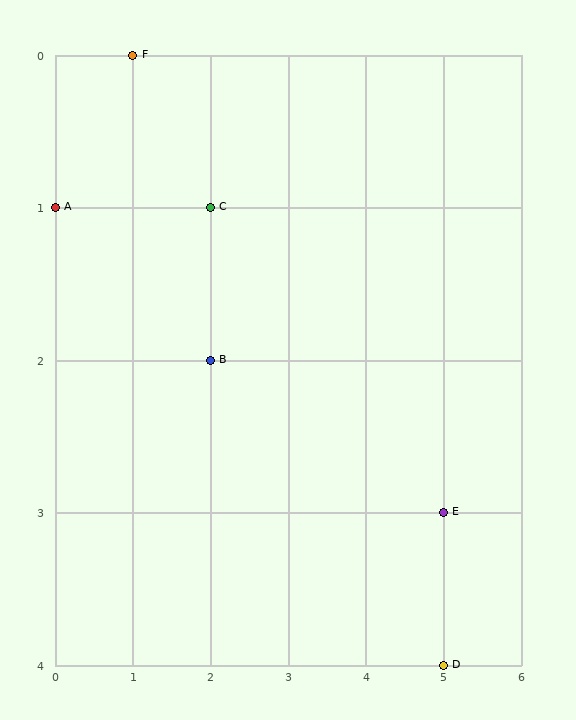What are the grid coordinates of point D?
Point D is at grid coordinates (5, 4).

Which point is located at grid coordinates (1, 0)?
Point F is at (1, 0).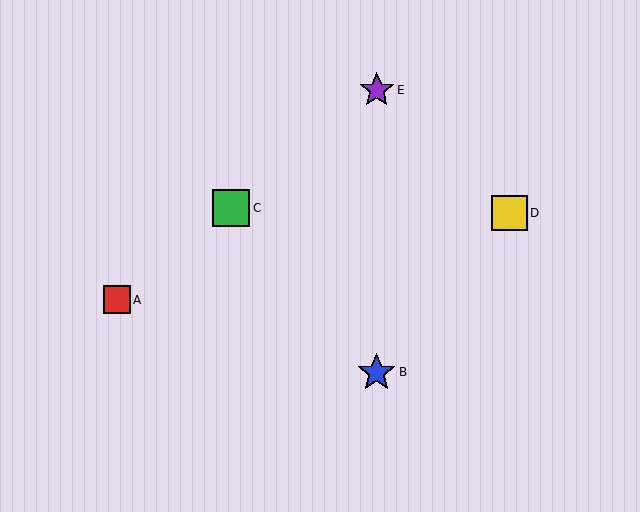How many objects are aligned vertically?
2 objects (B, E) are aligned vertically.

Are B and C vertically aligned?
No, B is at x≈377 and C is at x≈231.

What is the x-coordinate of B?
Object B is at x≈377.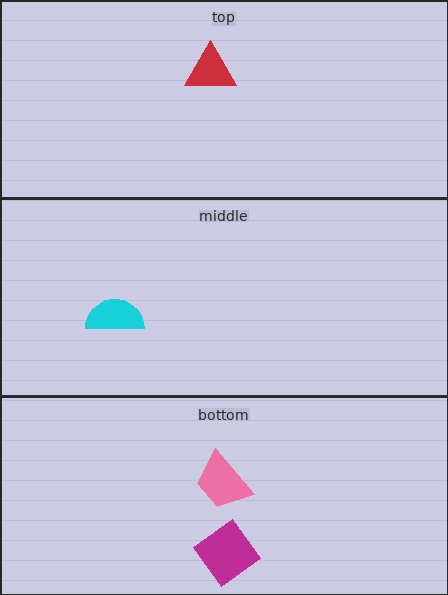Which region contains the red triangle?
The top region.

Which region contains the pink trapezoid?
The bottom region.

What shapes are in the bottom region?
The magenta diamond, the pink trapezoid.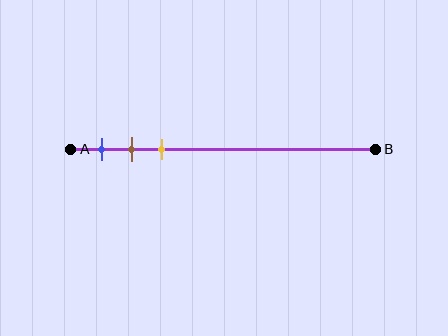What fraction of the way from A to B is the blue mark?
The blue mark is approximately 10% (0.1) of the way from A to B.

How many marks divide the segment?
There are 3 marks dividing the segment.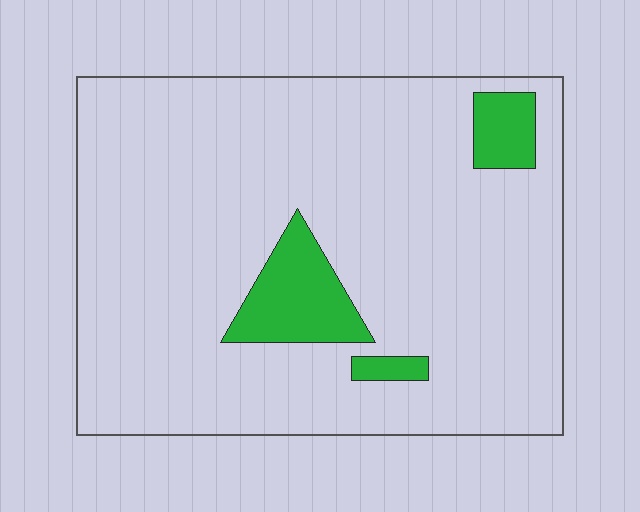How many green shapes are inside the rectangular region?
3.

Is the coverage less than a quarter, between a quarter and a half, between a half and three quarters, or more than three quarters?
Less than a quarter.